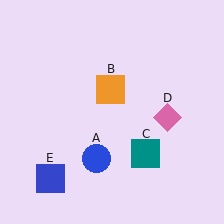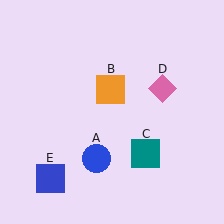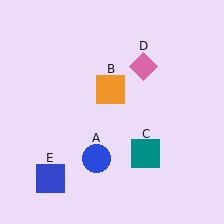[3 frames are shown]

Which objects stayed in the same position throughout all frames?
Blue circle (object A) and orange square (object B) and teal square (object C) and blue square (object E) remained stationary.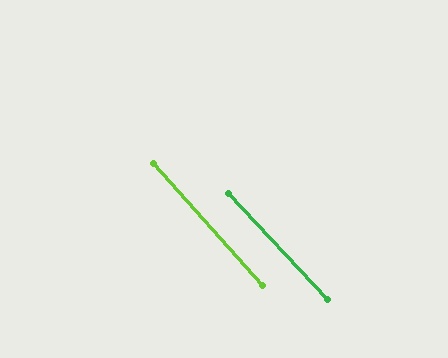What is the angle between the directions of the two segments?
Approximately 1 degree.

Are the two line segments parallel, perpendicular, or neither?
Parallel — their directions differ by only 1.4°.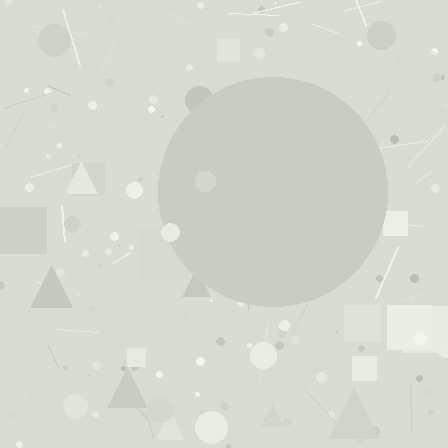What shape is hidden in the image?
A circle is hidden in the image.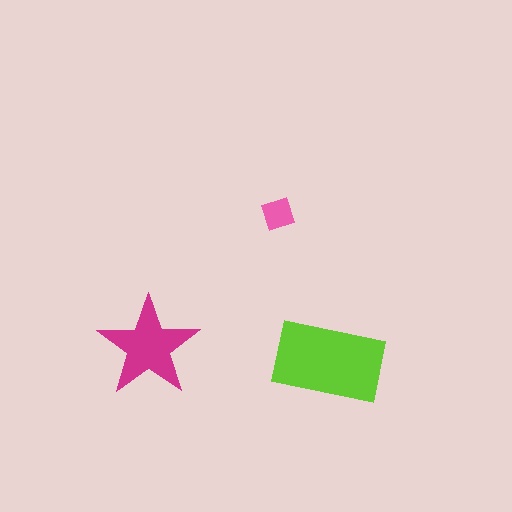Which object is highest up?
The pink diamond is topmost.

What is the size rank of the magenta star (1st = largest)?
2nd.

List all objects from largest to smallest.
The lime rectangle, the magenta star, the pink diamond.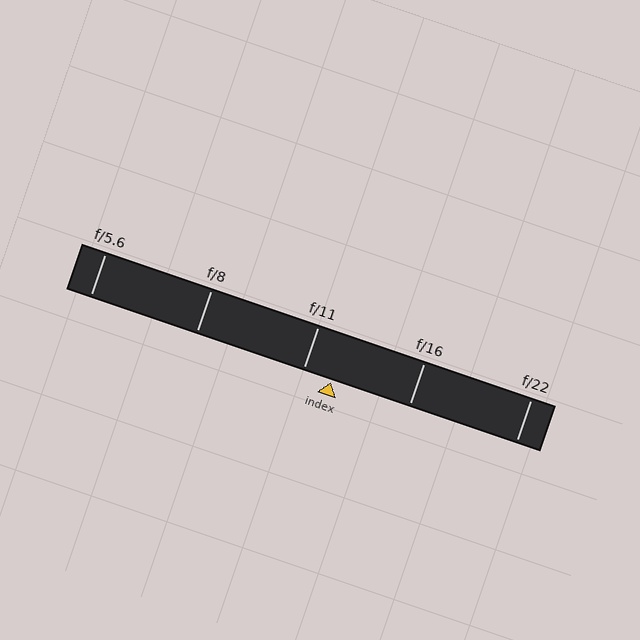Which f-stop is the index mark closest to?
The index mark is closest to f/11.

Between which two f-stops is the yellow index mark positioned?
The index mark is between f/11 and f/16.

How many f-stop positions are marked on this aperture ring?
There are 5 f-stop positions marked.